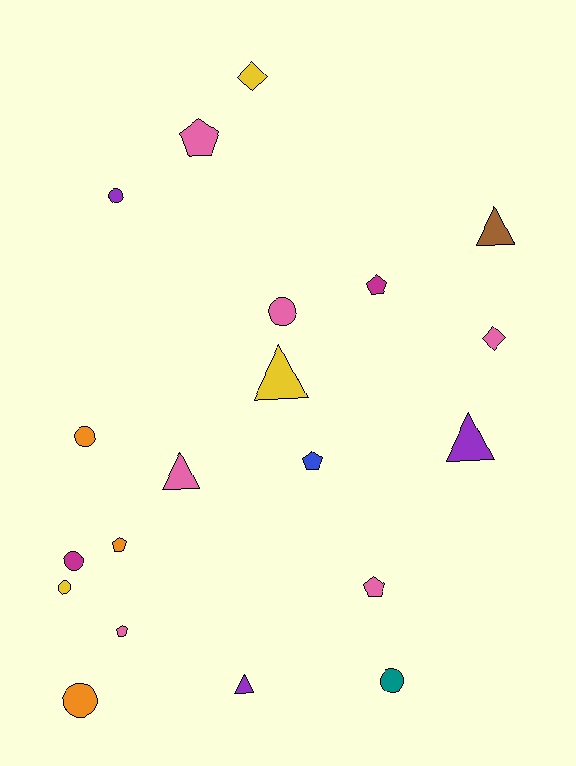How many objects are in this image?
There are 20 objects.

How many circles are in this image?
There are 7 circles.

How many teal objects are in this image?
There is 1 teal object.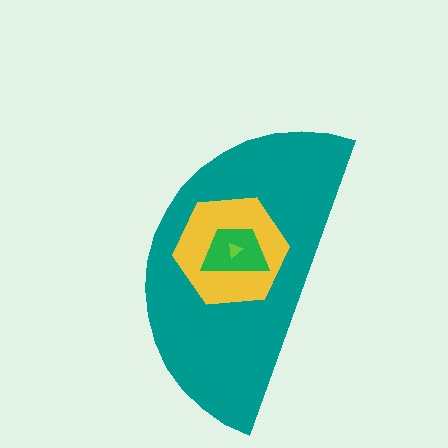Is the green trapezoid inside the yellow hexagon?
Yes.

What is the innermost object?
The lime triangle.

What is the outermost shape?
The teal semicircle.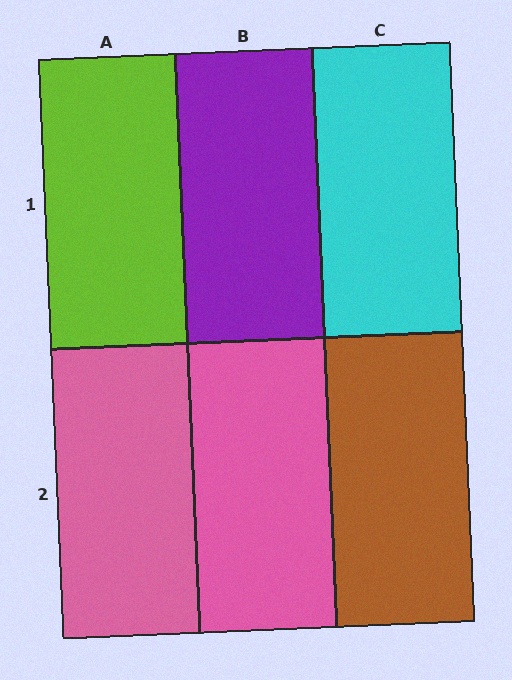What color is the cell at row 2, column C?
Brown.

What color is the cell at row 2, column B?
Pink.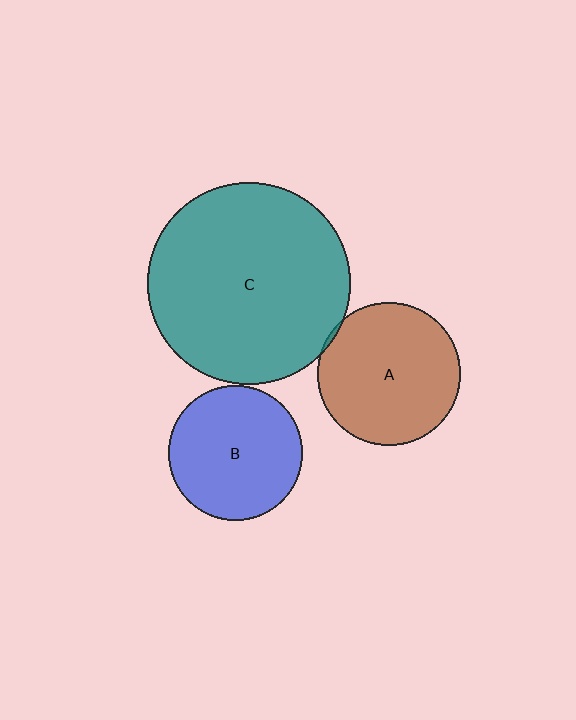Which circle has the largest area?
Circle C (teal).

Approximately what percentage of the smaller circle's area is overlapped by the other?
Approximately 5%.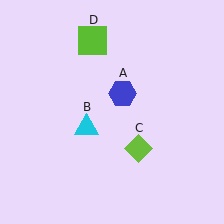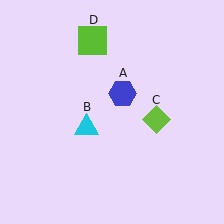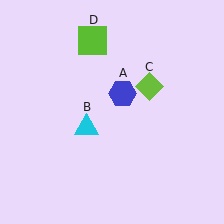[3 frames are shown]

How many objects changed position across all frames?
1 object changed position: lime diamond (object C).